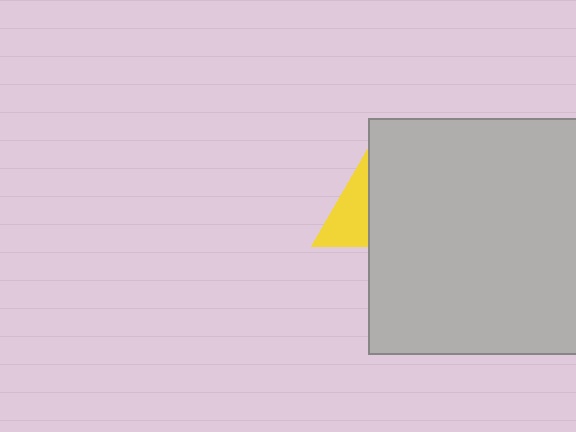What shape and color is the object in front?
The object in front is a light gray square.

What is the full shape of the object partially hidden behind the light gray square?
The partially hidden object is a yellow triangle.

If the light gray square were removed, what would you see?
You would see the complete yellow triangle.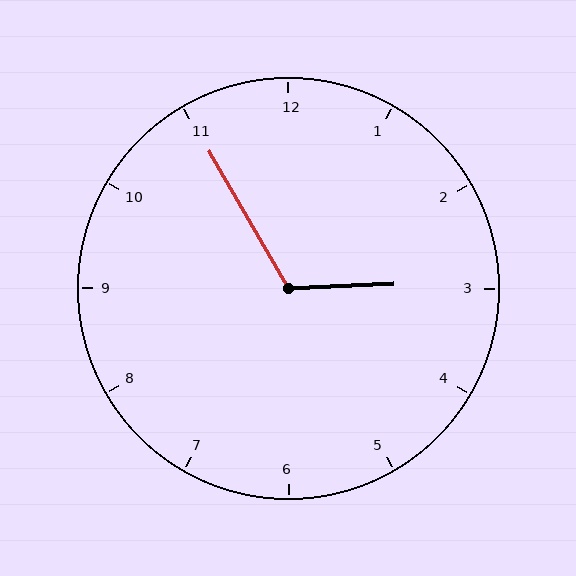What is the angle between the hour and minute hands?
Approximately 118 degrees.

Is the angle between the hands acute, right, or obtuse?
It is obtuse.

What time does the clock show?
2:55.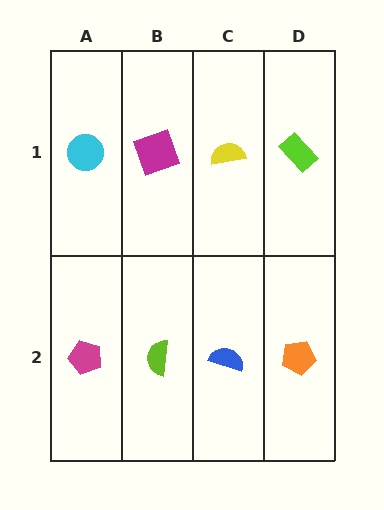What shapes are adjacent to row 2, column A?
A cyan circle (row 1, column A), a lime semicircle (row 2, column B).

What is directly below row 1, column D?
An orange pentagon.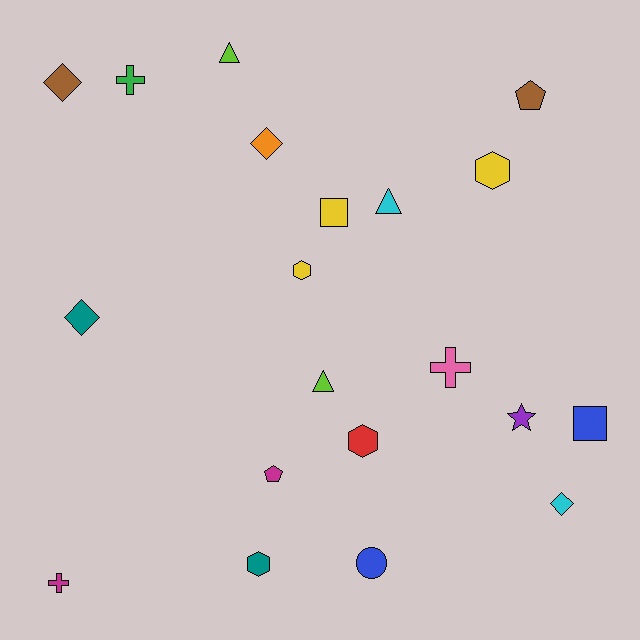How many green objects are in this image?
There is 1 green object.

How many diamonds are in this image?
There are 4 diamonds.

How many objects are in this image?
There are 20 objects.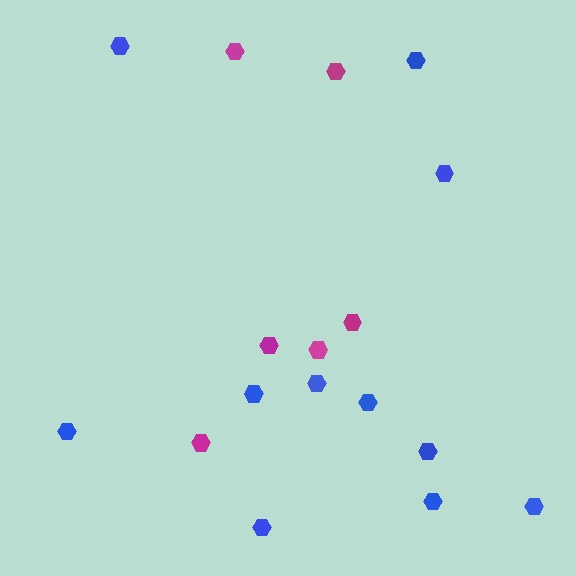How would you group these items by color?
There are 2 groups: one group of magenta hexagons (6) and one group of blue hexagons (11).